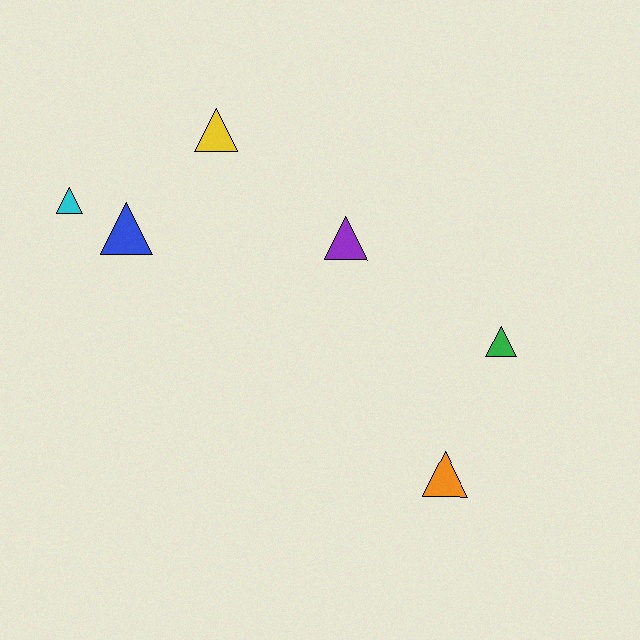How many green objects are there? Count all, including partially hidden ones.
There is 1 green object.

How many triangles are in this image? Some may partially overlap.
There are 6 triangles.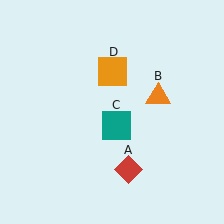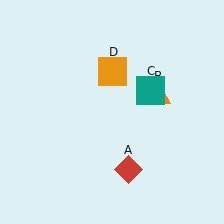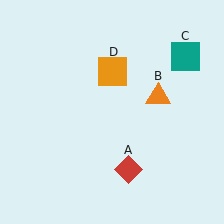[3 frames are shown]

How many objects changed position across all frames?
1 object changed position: teal square (object C).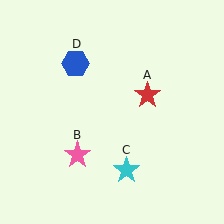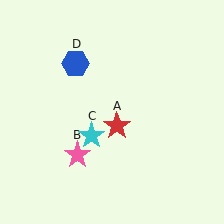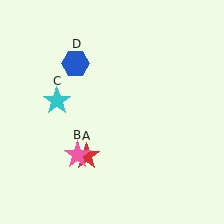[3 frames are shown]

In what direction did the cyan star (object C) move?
The cyan star (object C) moved up and to the left.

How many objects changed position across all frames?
2 objects changed position: red star (object A), cyan star (object C).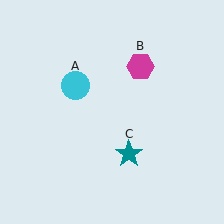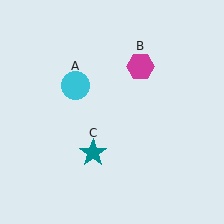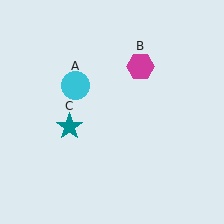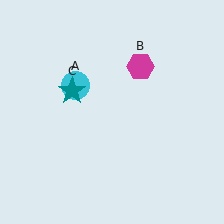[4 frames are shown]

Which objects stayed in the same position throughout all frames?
Cyan circle (object A) and magenta hexagon (object B) remained stationary.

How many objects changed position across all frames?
1 object changed position: teal star (object C).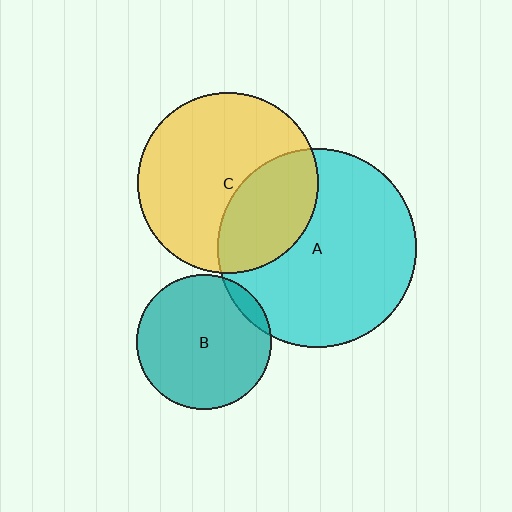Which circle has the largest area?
Circle A (cyan).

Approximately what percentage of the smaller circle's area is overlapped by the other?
Approximately 35%.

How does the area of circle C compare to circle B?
Approximately 1.8 times.